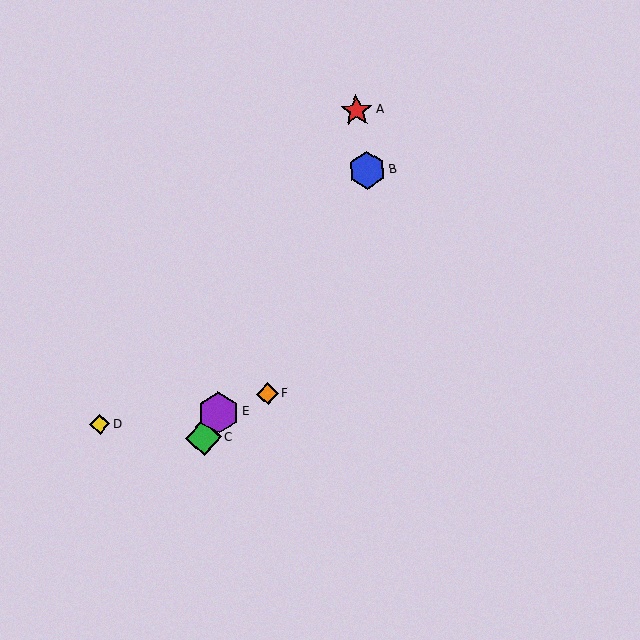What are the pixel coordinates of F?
Object F is at (267, 394).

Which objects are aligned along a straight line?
Objects B, C, E are aligned along a straight line.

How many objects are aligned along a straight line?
3 objects (B, C, E) are aligned along a straight line.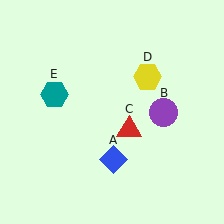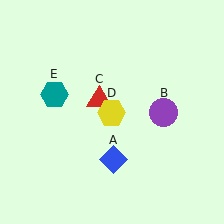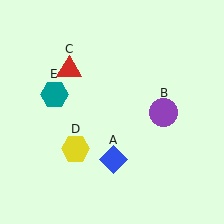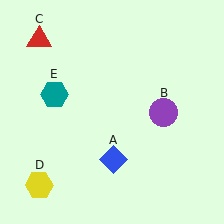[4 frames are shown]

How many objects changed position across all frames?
2 objects changed position: red triangle (object C), yellow hexagon (object D).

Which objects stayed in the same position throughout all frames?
Blue diamond (object A) and purple circle (object B) and teal hexagon (object E) remained stationary.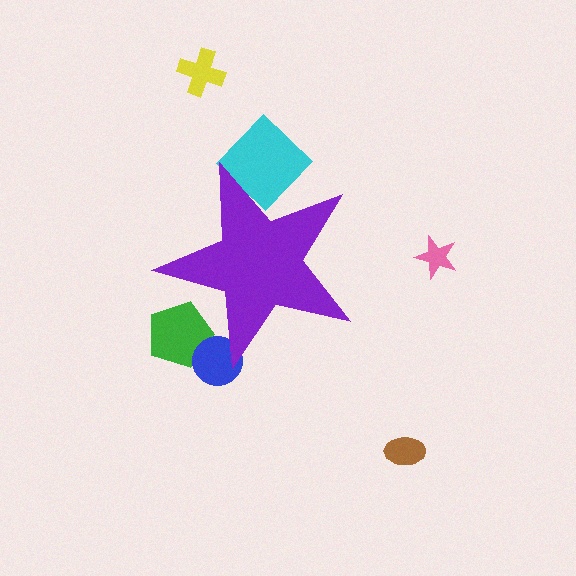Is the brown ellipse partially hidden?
No, the brown ellipse is fully visible.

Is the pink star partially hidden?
No, the pink star is fully visible.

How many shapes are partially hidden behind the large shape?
3 shapes are partially hidden.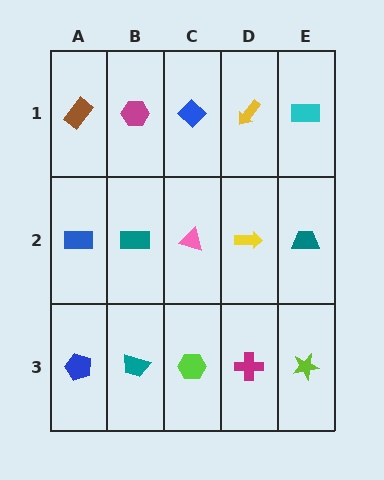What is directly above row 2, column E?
A cyan rectangle.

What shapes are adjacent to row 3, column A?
A blue rectangle (row 2, column A), a teal trapezoid (row 3, column B).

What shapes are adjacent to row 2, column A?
A brown rectangle (row 1, column A), a blue pentagon (row 3, column A), a teal rectangle (row 2, column B).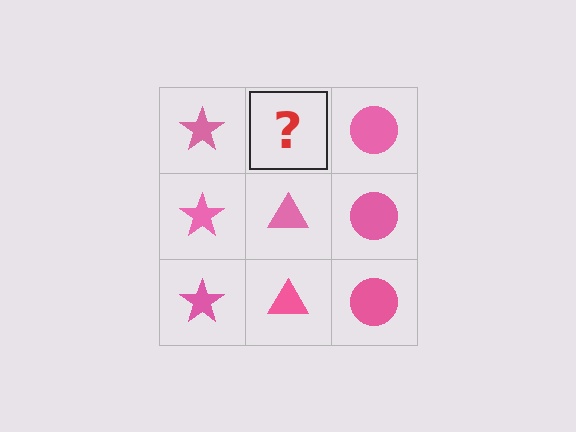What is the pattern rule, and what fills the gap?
The rule is that each column has a consistent shape. The gap should be filled with a pink triangle.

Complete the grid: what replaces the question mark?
The question mark should be replaced with a pink triangle.